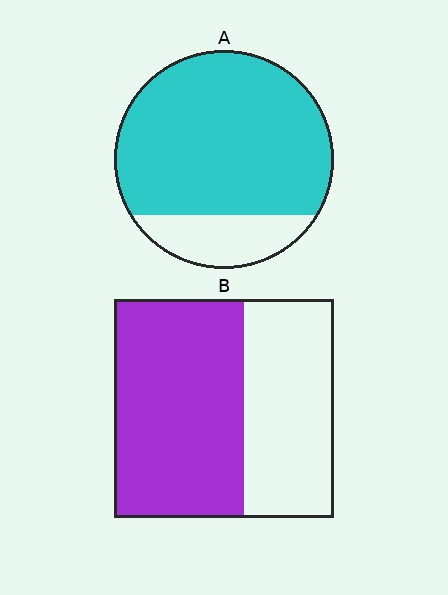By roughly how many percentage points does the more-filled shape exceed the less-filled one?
By roughly 20 percentage points (A over B).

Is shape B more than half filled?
Yes.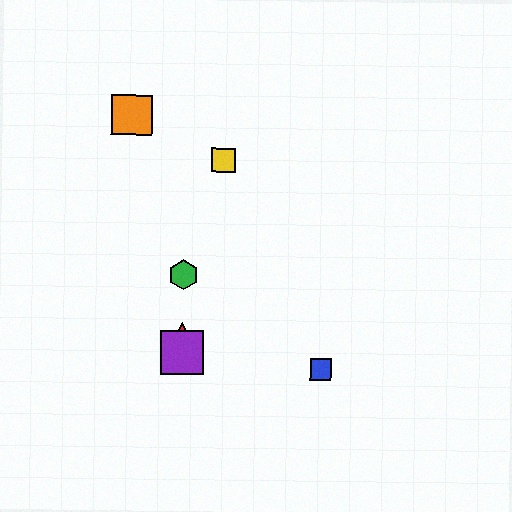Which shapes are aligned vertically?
The red triangle, the green hexagon, the purple square are aligned vertically.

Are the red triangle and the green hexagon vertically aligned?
Yes, both are at x≈182.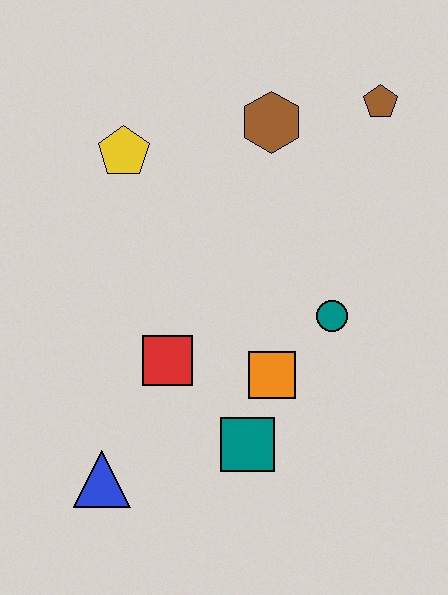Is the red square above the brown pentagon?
No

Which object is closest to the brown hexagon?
The brown pentagon is closest to the brown hexagon.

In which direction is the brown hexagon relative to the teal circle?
The brown hexagon is above the teal circle.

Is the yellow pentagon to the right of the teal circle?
No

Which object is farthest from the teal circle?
The blue triangle is farthest from the teal circle.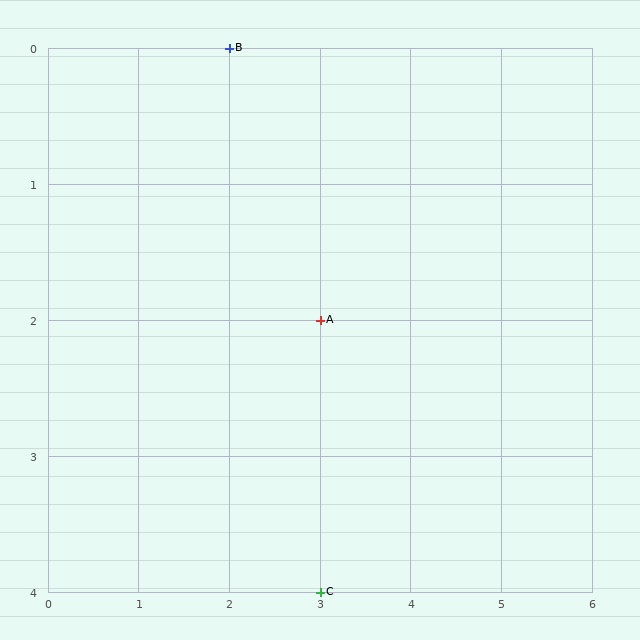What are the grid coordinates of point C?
Point C is at grid coordinates (3, 4).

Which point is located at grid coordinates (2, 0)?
Point B is at (2, 0).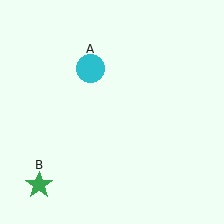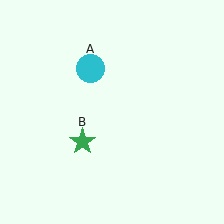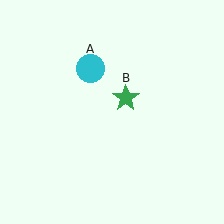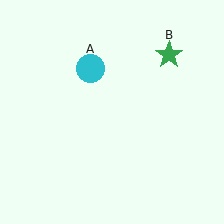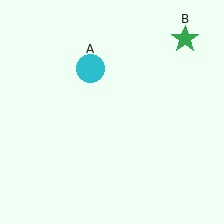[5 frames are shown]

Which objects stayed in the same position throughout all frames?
Cyan circle (object A) remained stationary.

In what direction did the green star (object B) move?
The green star (object B) moved up and to the right.